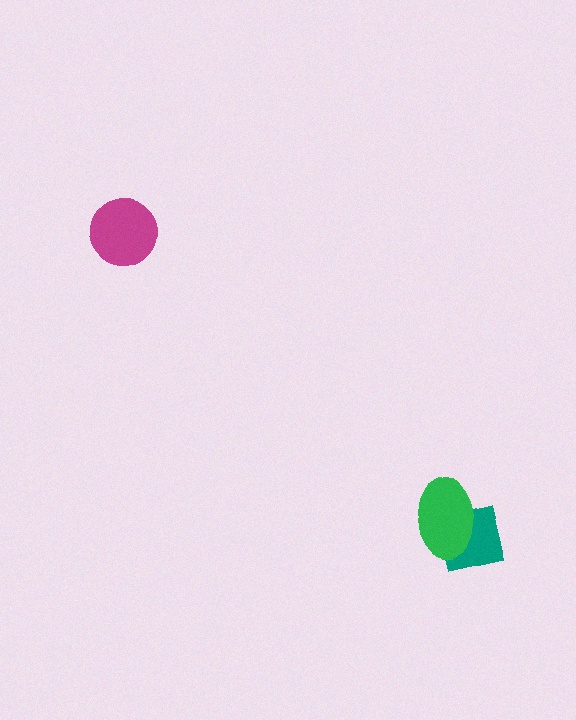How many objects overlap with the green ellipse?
1 object overlaps with the green ellipse.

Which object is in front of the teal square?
The green ellipse is in front of the teal square.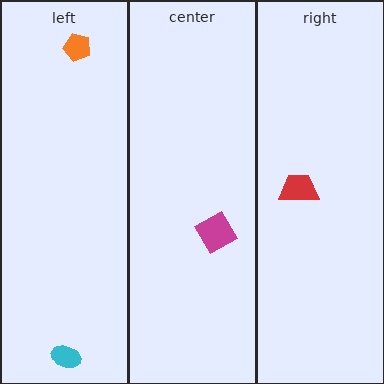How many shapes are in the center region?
1.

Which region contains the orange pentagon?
The left region.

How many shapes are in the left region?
2.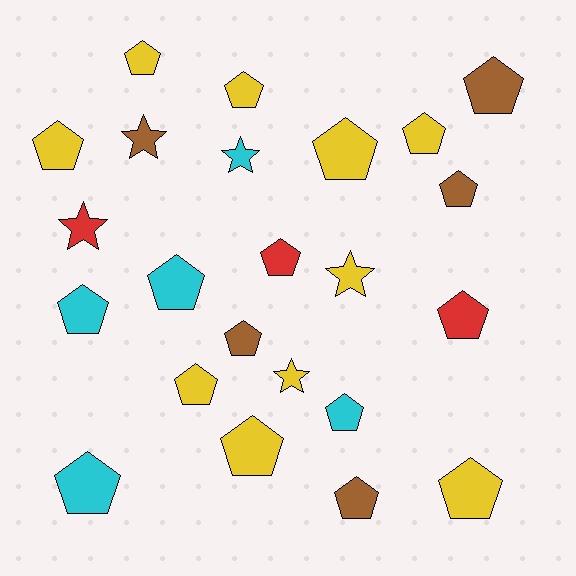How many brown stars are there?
There is 1 brown star.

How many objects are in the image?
There are 23 objects.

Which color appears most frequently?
Yellow, with 10 objects.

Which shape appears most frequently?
Pentagon, with 18 objects.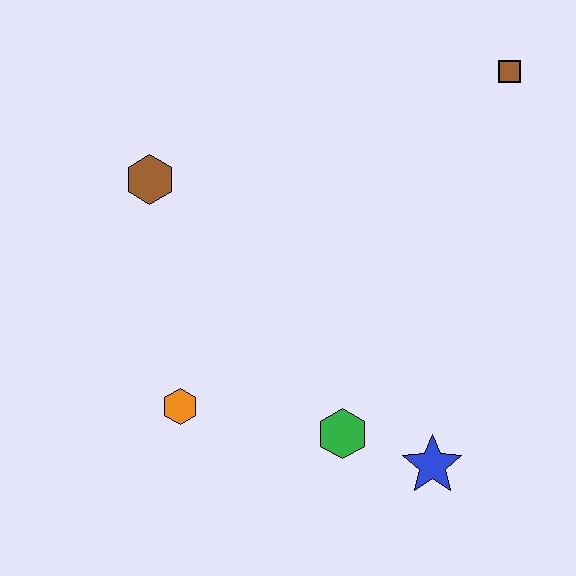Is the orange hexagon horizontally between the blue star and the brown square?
No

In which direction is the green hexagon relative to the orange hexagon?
The green hexagon is to the right of the orange hexagon.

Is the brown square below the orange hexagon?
No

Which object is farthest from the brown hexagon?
The blue star is farthest from the brown hexagon.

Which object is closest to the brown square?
The brown hexagon is closest to the brown square.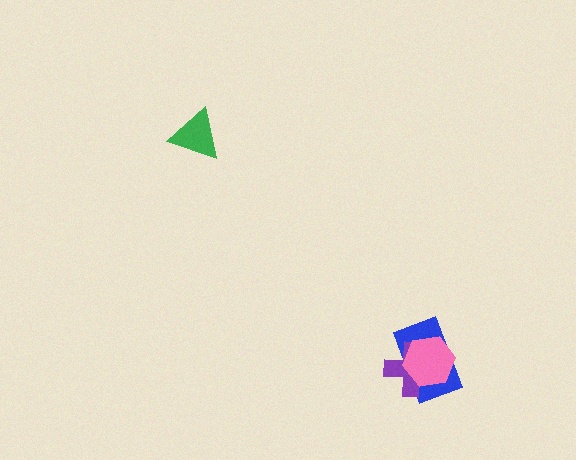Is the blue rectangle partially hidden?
Yes, it is partially covered by another shape.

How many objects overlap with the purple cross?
2 objects overlap with the purple cross.